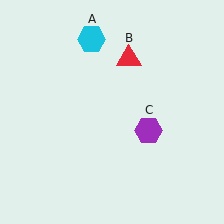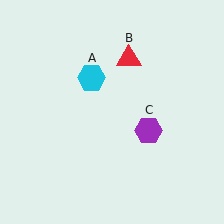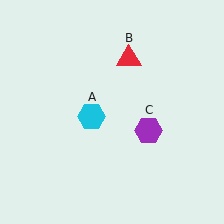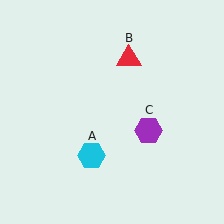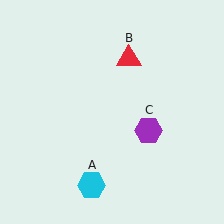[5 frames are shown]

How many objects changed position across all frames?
1 object changed position: cyan hexagon (object A).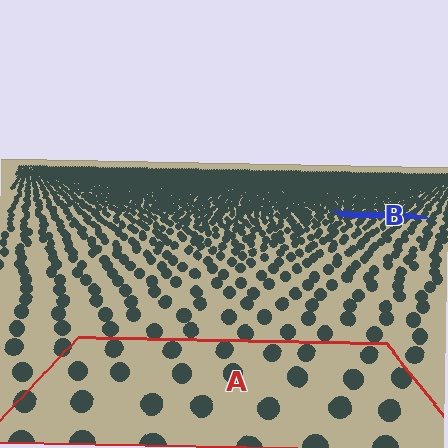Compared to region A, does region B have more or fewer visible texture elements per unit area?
Region B has more texture elements per unit area — they are packed more densely because it is farther away.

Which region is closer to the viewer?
Region A is closer. The texture elements there are larger and more spread out.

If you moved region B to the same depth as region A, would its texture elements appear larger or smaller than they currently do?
They would appear larger. At a closer depth, the same texture elements are projected at a bigger on-screen size.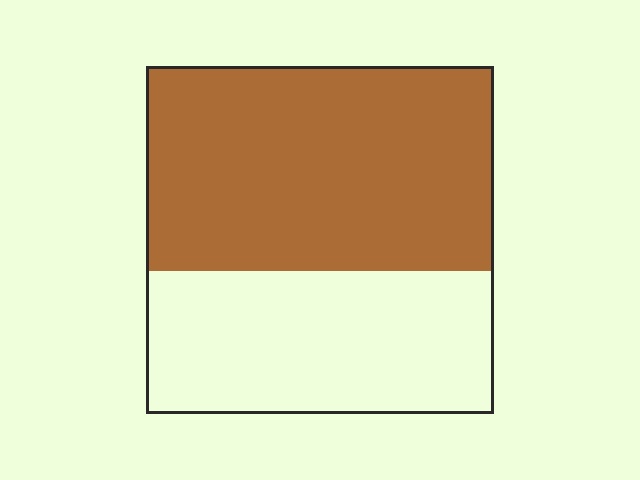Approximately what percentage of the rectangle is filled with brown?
Approximately 60%.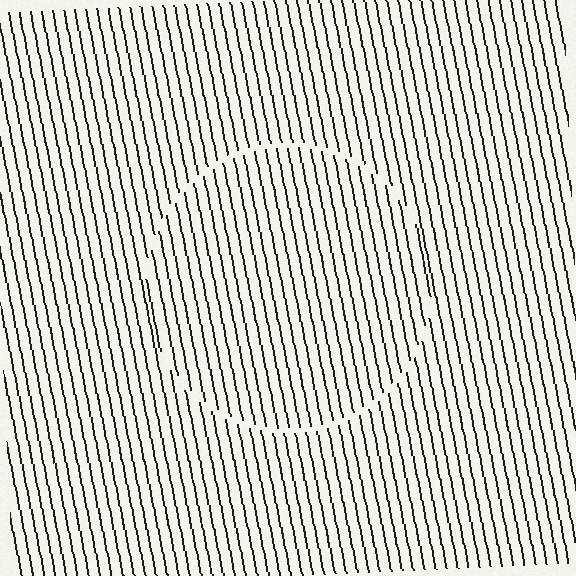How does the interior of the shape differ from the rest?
The interior of the shape contains the same grating, shifted by half a period — the contour is defined by the phase discontinuity where line-ends from the inner and outer gratings abut.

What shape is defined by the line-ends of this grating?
An illusory circle. The interior of the shape contains the same grating, shifted by half a period — the contour is defined by the phase discontinuity where line-ends from the inner and outer gratings abut.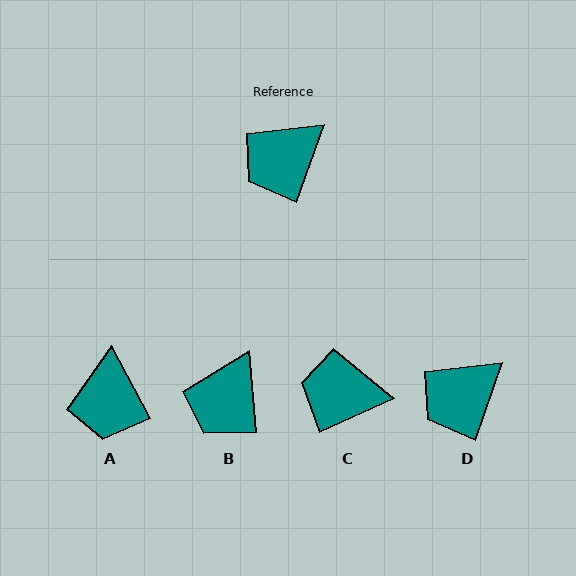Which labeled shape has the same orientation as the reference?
D.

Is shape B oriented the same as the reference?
No, it is off by about 25 degrees.